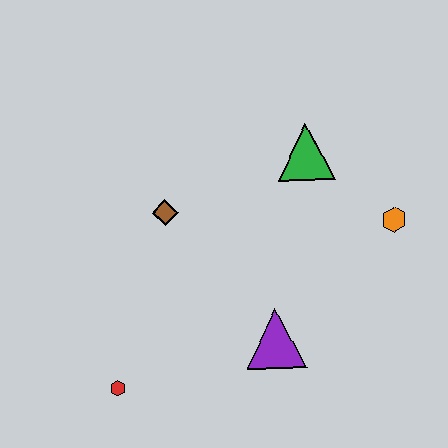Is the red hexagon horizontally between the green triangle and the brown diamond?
No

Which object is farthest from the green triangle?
The red hexagon is farthest from the green triangle.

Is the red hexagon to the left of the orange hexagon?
Yes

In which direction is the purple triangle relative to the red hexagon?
The purple triangle is to the right of the red hexagon.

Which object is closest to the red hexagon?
The purple triangle is closest to the red hexagon.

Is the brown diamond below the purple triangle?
No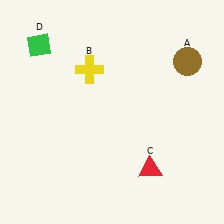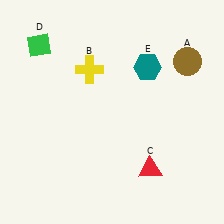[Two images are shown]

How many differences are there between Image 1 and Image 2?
There is 1 difference between the two images.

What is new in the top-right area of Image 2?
A teal hexagon (E) was added in the top-right area of Image 2.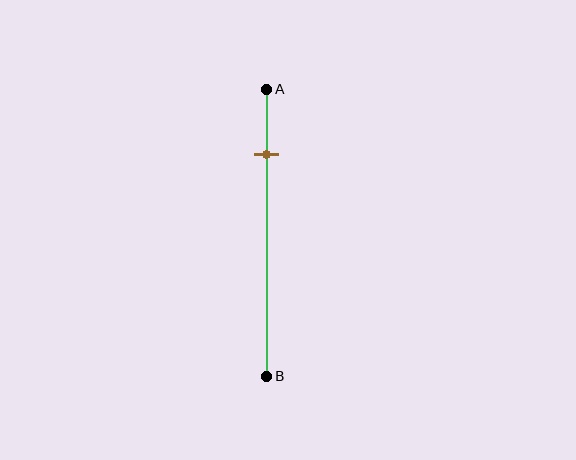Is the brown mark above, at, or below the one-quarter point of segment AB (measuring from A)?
The brown mark is approximately at the one-quarter point of segment AB.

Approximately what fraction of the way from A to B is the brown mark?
The brown mark is approximately 25% of the way from A to B.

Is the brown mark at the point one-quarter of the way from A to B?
Yes, the mark is approximately at the one-quarter point.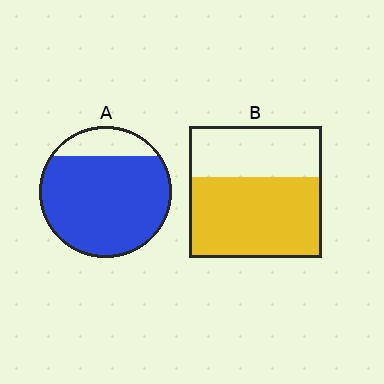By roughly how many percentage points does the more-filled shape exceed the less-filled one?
By roughly 20 percentage points (A over B).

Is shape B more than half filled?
Yes.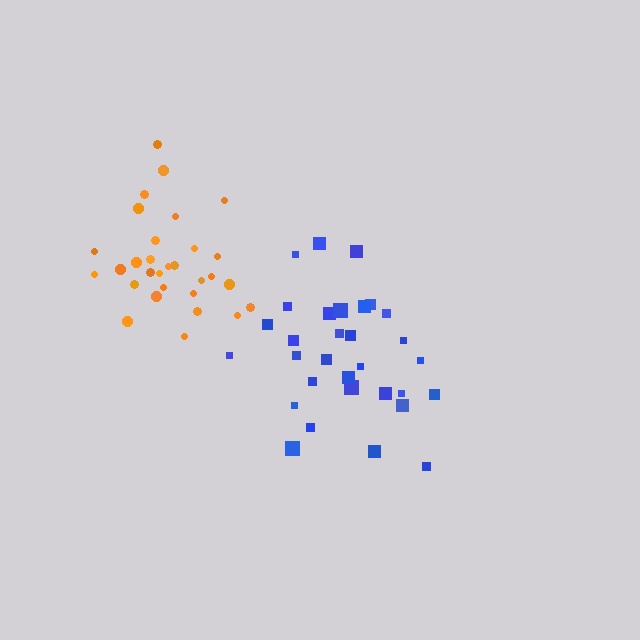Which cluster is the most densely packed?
Orange.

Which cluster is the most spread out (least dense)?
Blue.